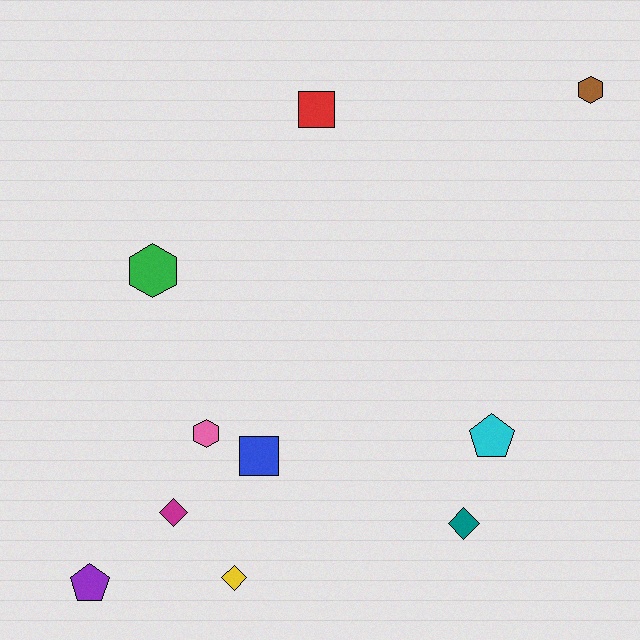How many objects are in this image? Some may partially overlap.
There are 10 objects.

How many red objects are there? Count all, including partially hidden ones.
There is 1 red object.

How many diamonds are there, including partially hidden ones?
There are 3 diamonds.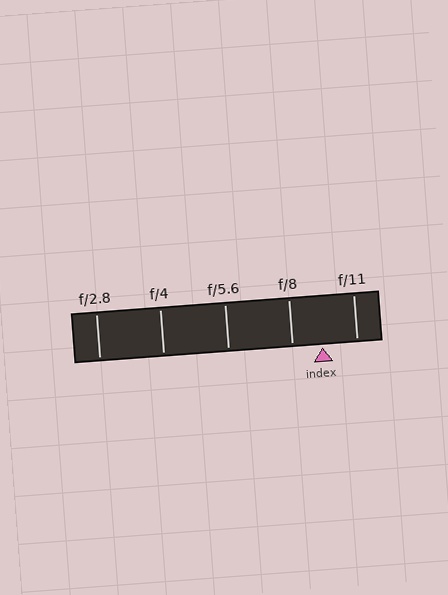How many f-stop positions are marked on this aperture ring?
There are 5 f-stop positions marked.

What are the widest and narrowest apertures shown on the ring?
The widest aperture shown is f/2.8 and the narrowest is f/11.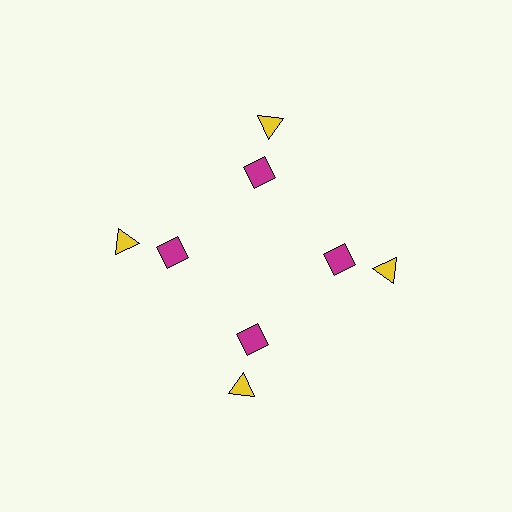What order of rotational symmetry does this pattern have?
This pattern has 4-fold rotational symmetry.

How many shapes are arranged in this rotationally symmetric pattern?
There are 8 shapes, arranged in 4 groups of 2.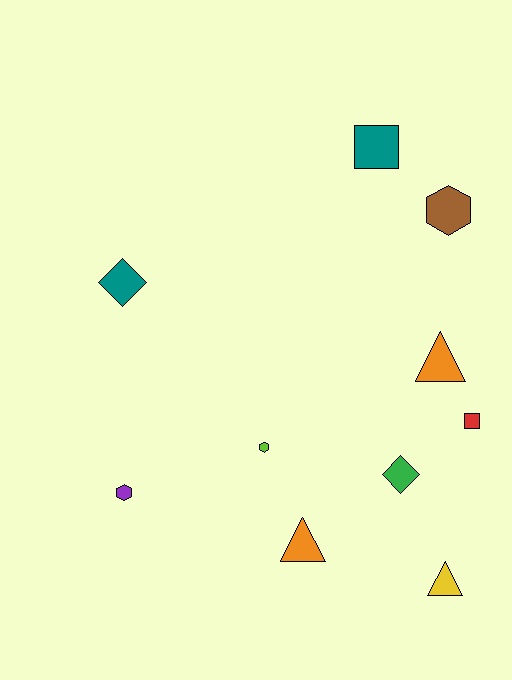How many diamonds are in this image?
There are 2 diamonds.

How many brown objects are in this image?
There is 1 brown object.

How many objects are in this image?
There are 10 objects.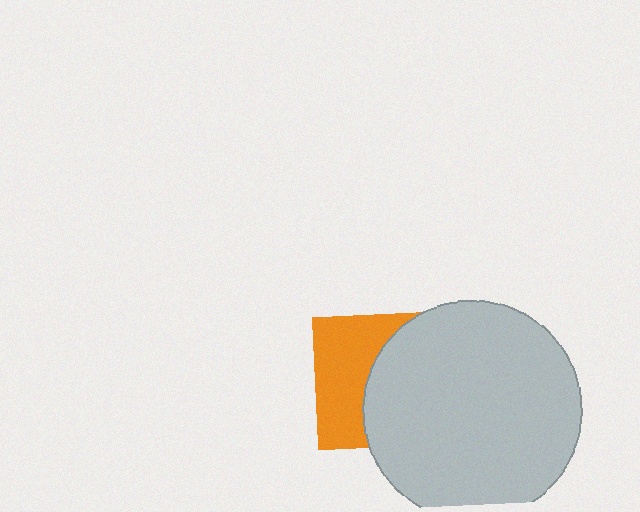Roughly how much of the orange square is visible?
About half of it is visible (roughly 45%).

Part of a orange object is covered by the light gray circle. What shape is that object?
It is a square.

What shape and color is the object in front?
The object in front is a light gray circle.